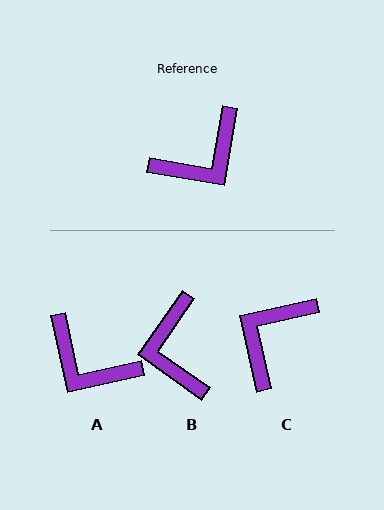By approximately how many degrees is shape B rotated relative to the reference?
Approximately 115 degrees clockwise.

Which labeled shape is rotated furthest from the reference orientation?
C, about 158 degrees away.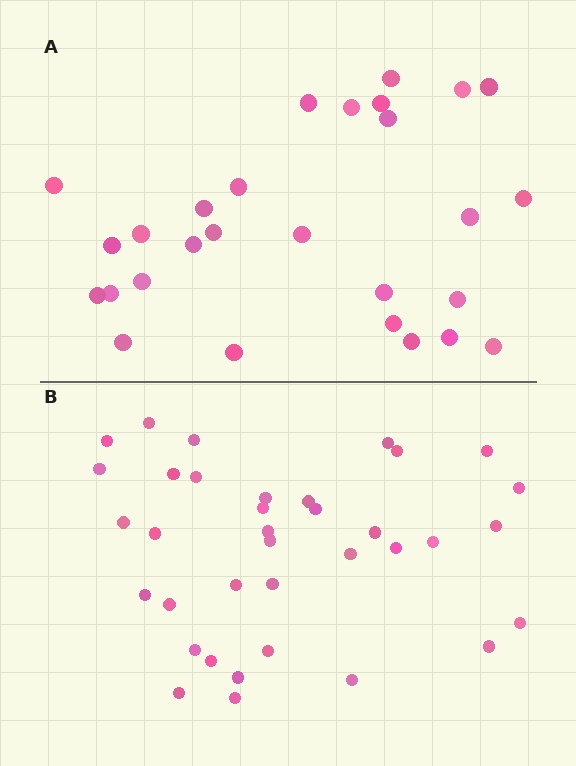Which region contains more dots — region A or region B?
Region B (the bottom region) has more dots.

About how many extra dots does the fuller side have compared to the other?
Region B has roughly 8 or so more dots than region A.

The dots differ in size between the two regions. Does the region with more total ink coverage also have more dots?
No. Region A has more total ink coverage because its dots are larger, but region B actually contains more individual dots. Total area can be misleading — the number of items is what matters here.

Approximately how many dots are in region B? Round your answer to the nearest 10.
About 40 dots. (The exact count is 36, which rounds to 40.)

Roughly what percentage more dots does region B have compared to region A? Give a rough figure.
About 30% more.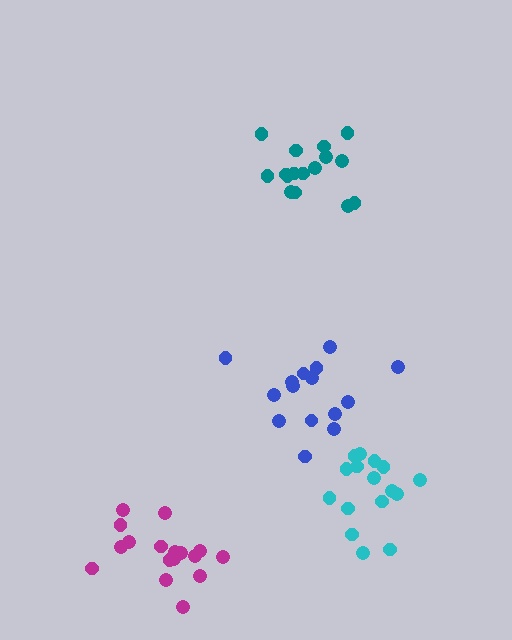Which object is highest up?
The teal cluster is topmost.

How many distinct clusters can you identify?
There are 4 distinct clusters.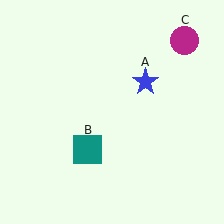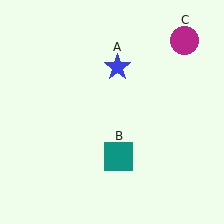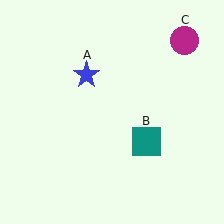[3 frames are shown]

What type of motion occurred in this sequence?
The blue star (object A), teal square (object B) rotated counterclockwise around the center of the scene.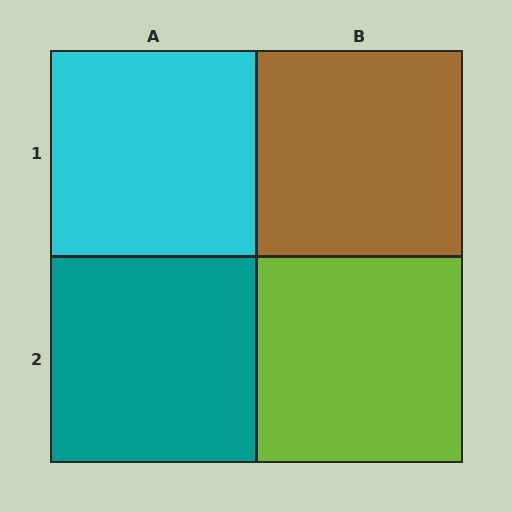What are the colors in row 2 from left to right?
Teal, lime.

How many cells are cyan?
1 cell is cyan.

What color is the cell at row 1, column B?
Brown.